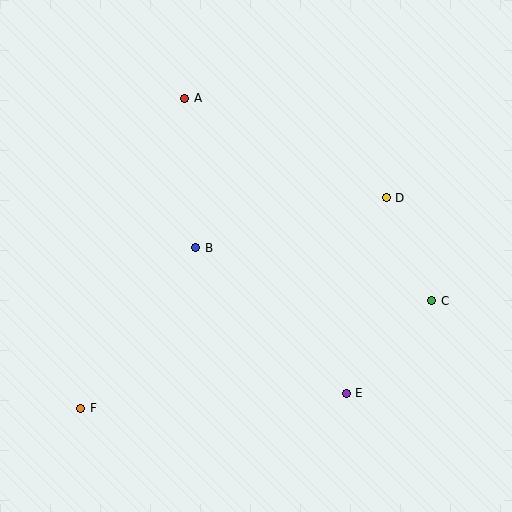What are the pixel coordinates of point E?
Point E is at (346, 393).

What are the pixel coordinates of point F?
Point F is at (81, 408).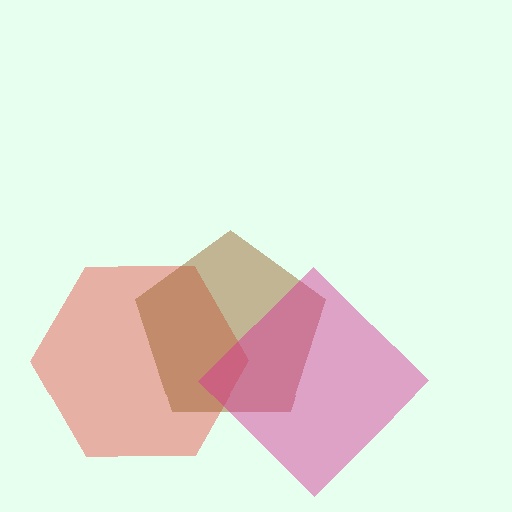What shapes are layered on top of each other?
The layered shapes are: a red hexagon, a brown pentagon, a magenta diamond.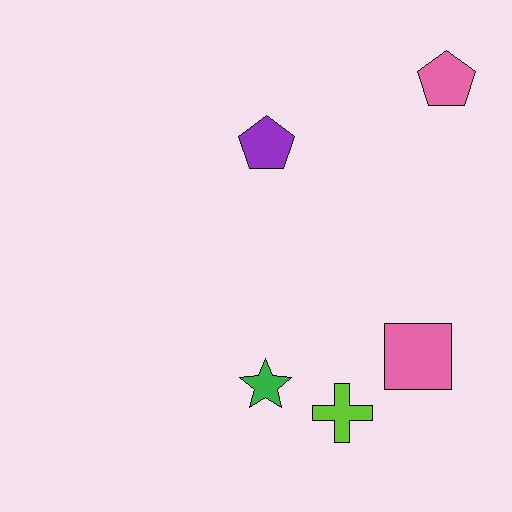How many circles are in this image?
There are no circles.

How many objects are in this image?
There are 5 objects.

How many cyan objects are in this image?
There are no cyan objects.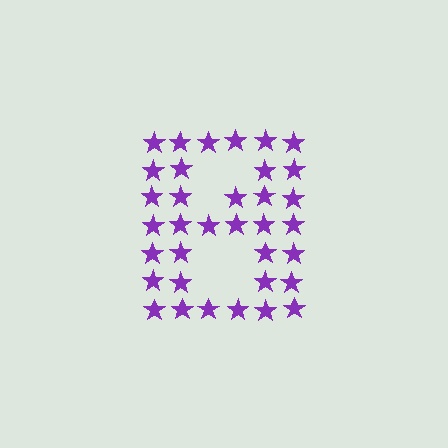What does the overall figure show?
The overall figure shows the letter B.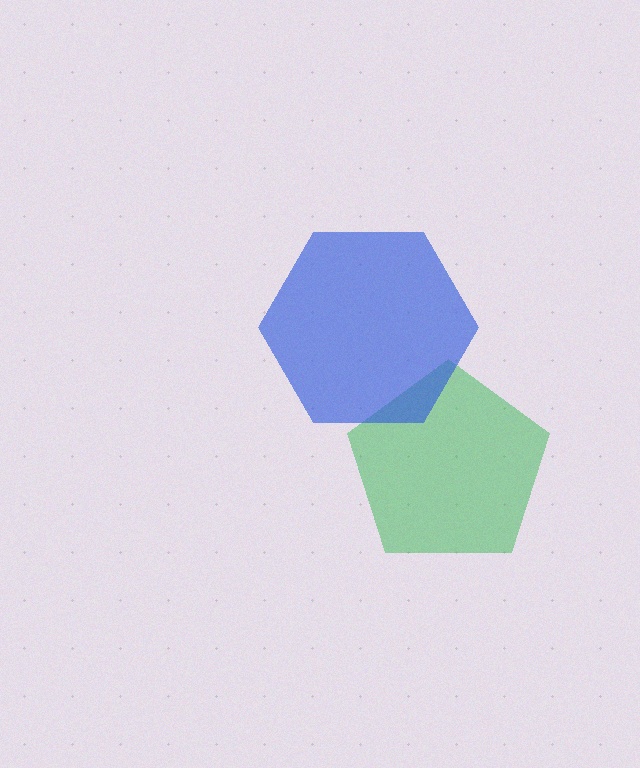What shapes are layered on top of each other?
The layered shapes are: a green pentagon, a blue hexagon.